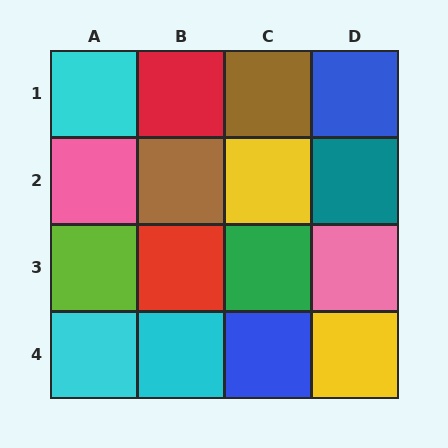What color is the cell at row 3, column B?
Red.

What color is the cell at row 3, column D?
Pink.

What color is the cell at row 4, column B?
Cyan.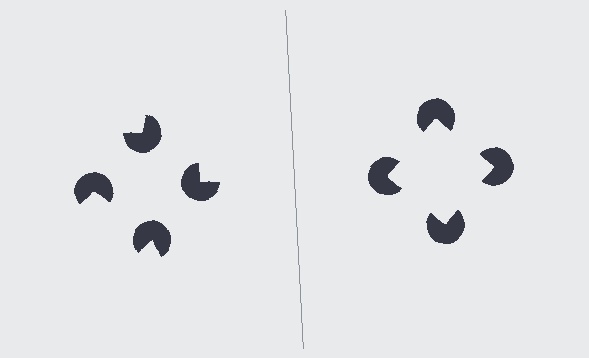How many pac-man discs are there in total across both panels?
8 — 4 on each side.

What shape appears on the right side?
An illusory square.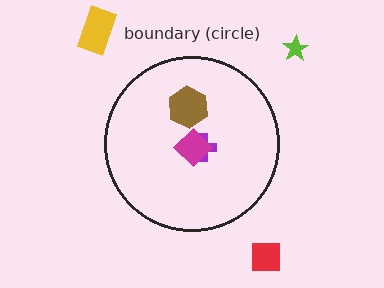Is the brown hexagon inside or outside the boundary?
Inside.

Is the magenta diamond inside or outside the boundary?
Inside.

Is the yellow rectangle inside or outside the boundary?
Outside.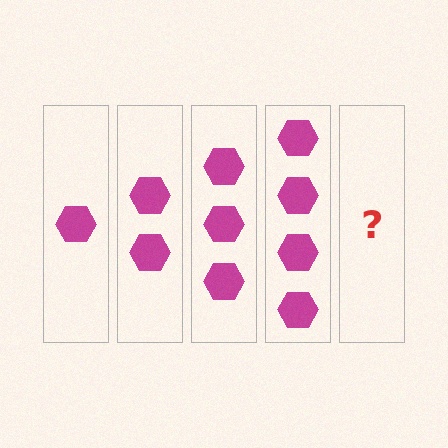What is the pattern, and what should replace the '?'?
The pattern is that each step adds one more hexagon. The '?' should be 5 hexagons.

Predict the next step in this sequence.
The next step is 5 hexagons.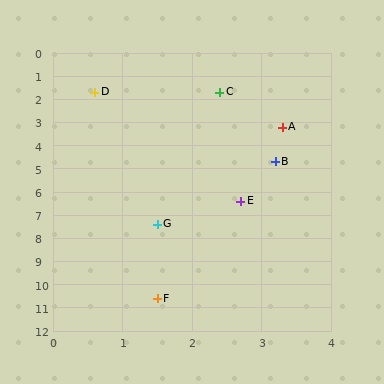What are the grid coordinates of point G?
Point G is at approximately (1.5, 7.4).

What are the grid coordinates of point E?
Point E is at approximately (2.7, 6.4).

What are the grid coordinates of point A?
Point A is at approximately (3.3, 3.2).